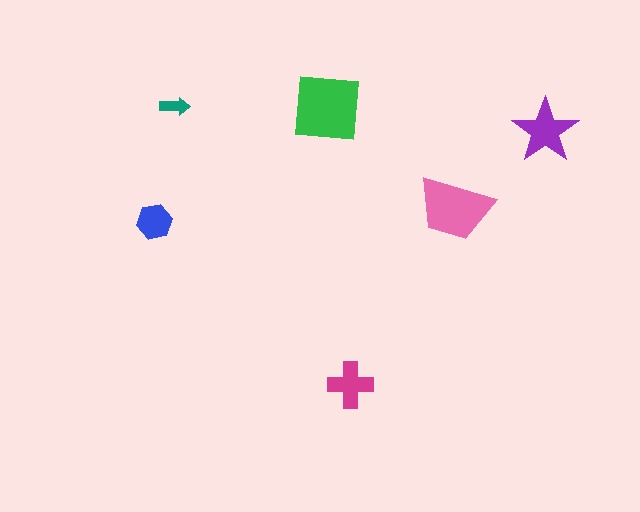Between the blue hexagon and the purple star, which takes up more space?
The purple star.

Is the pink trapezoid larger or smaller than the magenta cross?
Larger.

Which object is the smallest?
The teal arrow.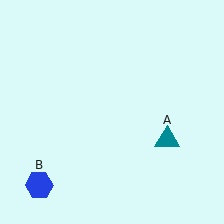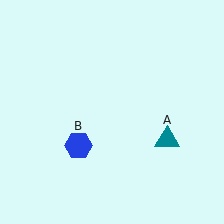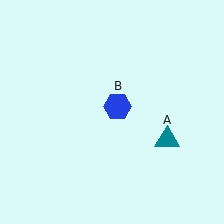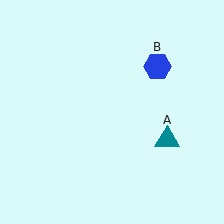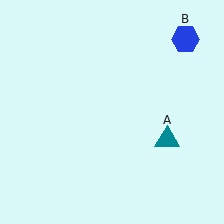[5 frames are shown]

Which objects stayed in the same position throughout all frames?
Teal triangle (object A) remained stationary.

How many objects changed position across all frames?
1 object changed position: blue hexagon (object B).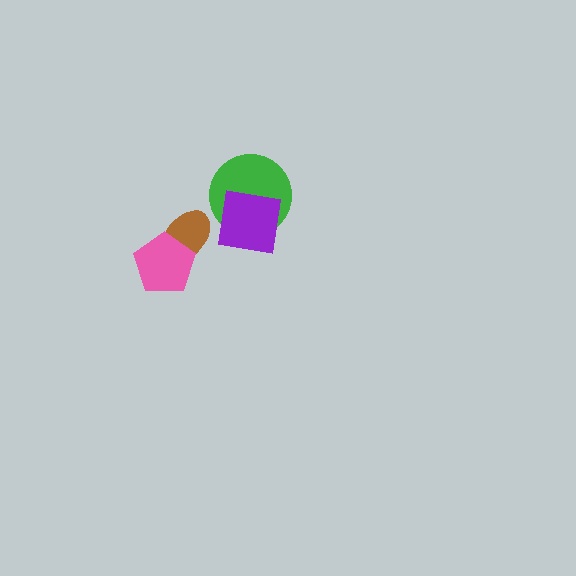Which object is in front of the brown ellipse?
The pink pentagon is in front of the brown ellipse.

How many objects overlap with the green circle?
1 object overlaps with the green circle.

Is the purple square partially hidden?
No, no other shape covers it.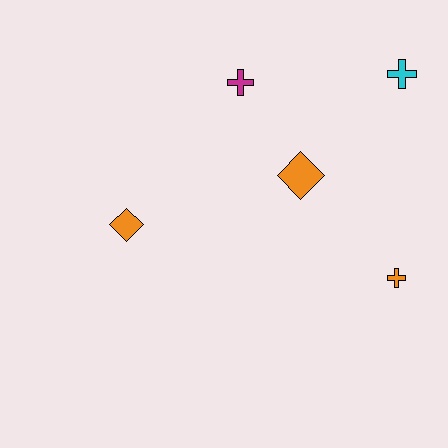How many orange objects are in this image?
There are 3 orange objects.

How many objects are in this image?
There are 5 objects.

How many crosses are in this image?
There are 3 crosses.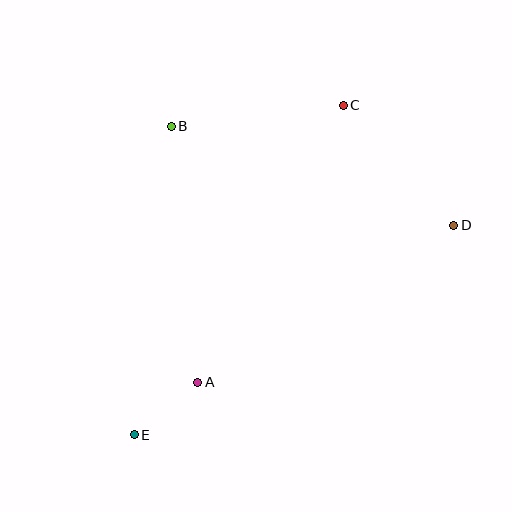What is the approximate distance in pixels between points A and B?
The distance between A and B is approximately 257 pixels.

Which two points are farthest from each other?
Points C and E are farthest from each other.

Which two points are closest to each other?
Points A and E are closest to each other.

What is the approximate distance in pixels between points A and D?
The distance between A and D is approximately 300 pixels.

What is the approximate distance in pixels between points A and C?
The distance between A and C is approximately 313 pixels.